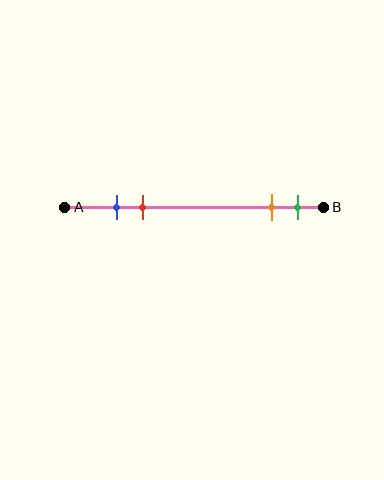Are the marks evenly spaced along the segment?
No, the marks are not evenly spaced.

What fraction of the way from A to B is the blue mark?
The blue mark is approximately 20% (0.2) of the way from A to B.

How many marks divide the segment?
There are 4 marks dividing the segment.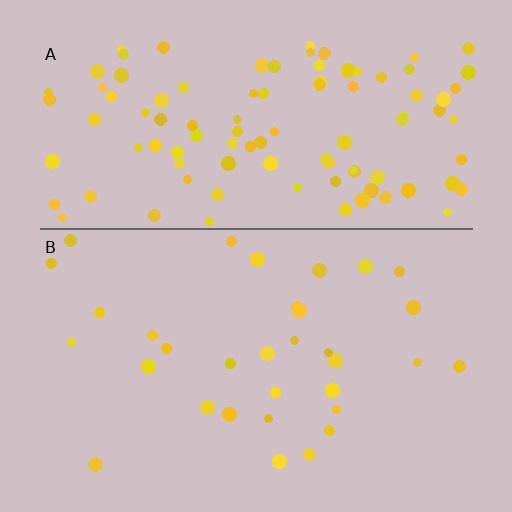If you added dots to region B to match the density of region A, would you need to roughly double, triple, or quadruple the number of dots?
Approximately triple.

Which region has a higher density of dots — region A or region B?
A (the top).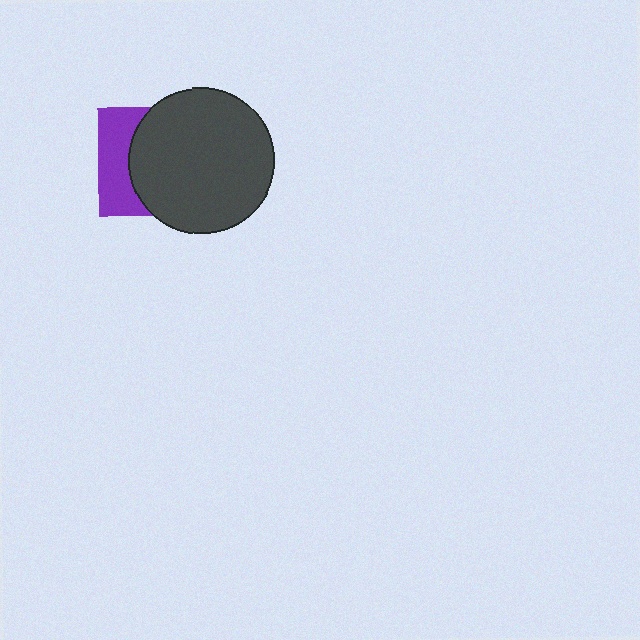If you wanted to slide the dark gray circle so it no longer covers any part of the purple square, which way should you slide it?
Slide it right — that is the most direct way to separate the two shapes.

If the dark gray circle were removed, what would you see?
You would see the complete purple square.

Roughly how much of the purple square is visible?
A small part of it is visible (roughly 35%).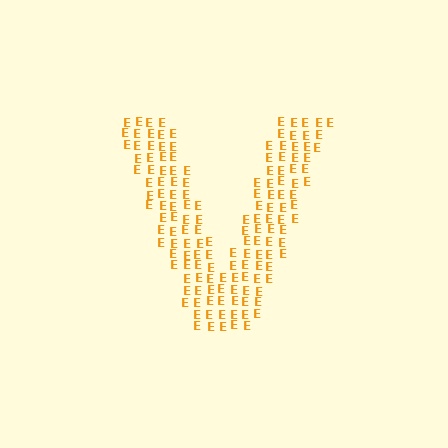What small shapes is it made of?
It is made of small letter E's.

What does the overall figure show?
The overall figure shows the letter V.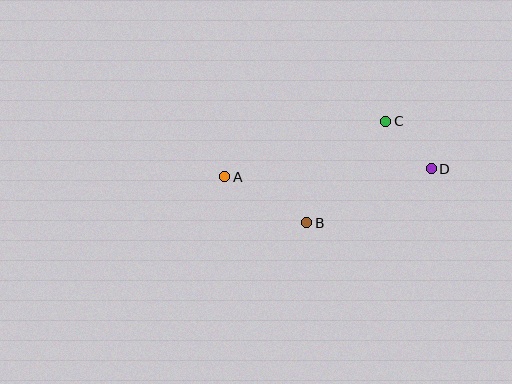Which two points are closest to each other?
Points C and D are closest to each other.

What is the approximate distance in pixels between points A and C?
The distance between A and C is approximately 170 pixels.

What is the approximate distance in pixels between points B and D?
The distance between B and D is approximately 135 pixels.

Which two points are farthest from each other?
Points A and D are farthest from each other.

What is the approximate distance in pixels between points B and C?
The distance between B and C is approximately 128 pixels.